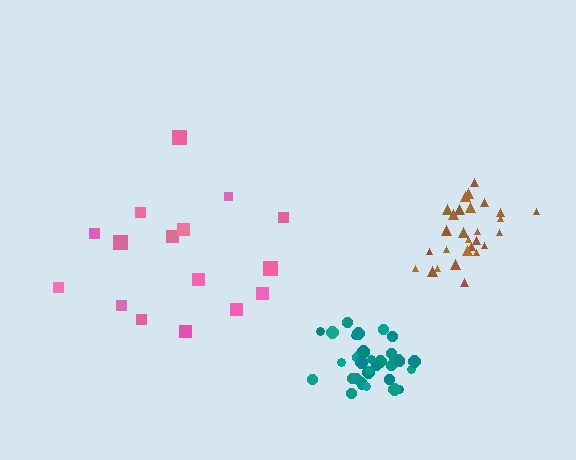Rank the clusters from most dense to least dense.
teal, brown, pink.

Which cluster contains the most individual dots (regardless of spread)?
Teal (35).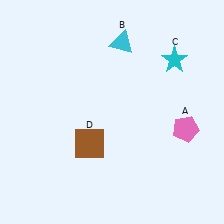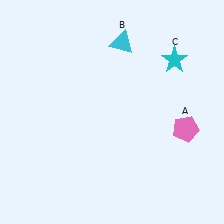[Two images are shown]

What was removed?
The brown square (D) was removed in Image 2.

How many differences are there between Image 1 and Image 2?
There is 1 difference between the two images.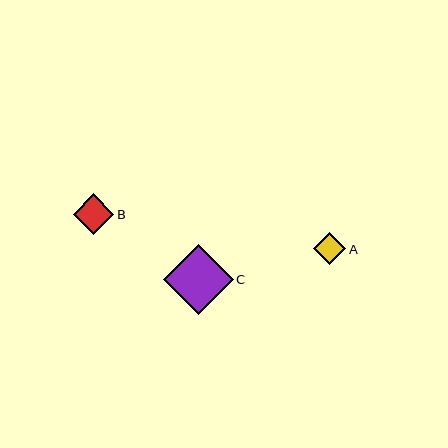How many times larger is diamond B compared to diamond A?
Diamond B is approximately 1.2 times the size of diamond A.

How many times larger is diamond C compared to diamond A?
Diamond C is approximately 2.1 times the size of diamond A.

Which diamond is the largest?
Diamond C is the largest with a size of approximately 70 pixels.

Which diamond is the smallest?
Diamond A is the smallest with a size of approximately 33 pixels.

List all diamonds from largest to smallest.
From largest to smallest: C, B, A.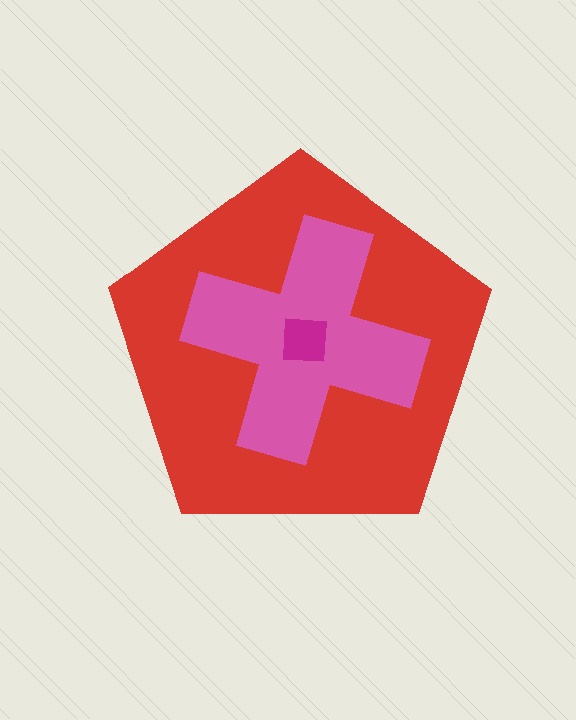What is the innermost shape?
The magenta square.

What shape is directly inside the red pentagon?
The pink cross.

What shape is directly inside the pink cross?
The magenta square.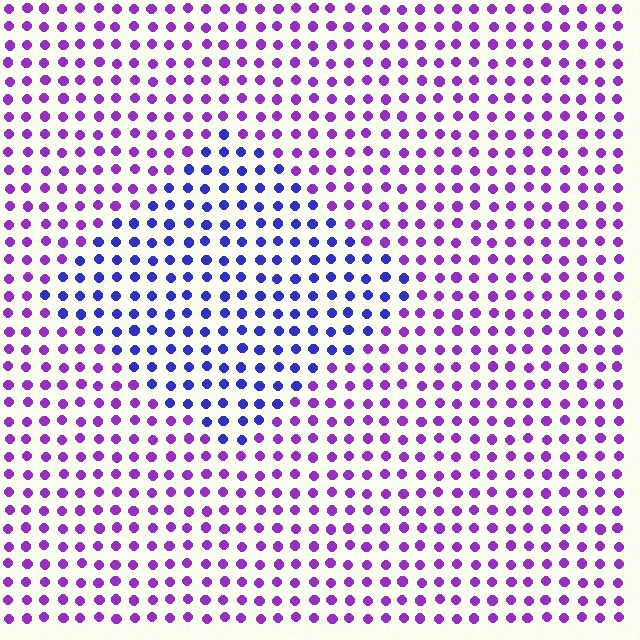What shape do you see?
I see a diamond.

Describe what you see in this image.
The image is filled with small purple elements in a uniform arrangement. A diamond-shaped region is visible where the elements are tinted to a slightly different hue, forming a subtle color boundary.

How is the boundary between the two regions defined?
The boundary is defined purely by a slight shift in hue (about 43 degrees). Spacing, size, and orientation are identical on both sides.